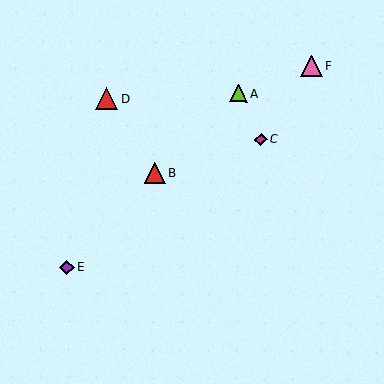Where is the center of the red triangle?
The center of the red triangle is at (106, 99).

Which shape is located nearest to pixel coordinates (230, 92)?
The lime triangle (labeled A) at (238, 93) is nearest to that location.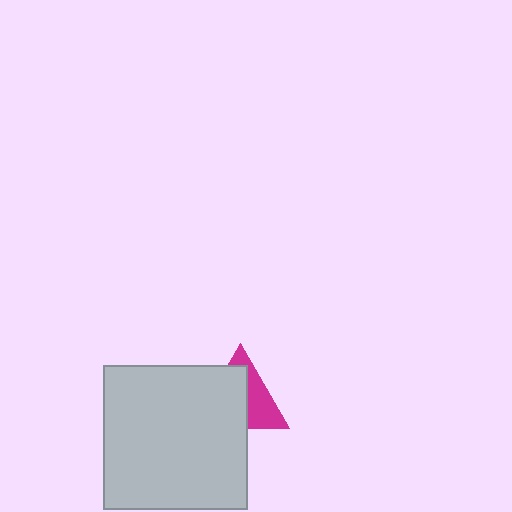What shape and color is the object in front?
The object in front is a light gray square.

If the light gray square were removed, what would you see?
You would see the complete magenta triangle.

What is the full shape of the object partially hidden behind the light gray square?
The partially hidden object is a magenta triangle.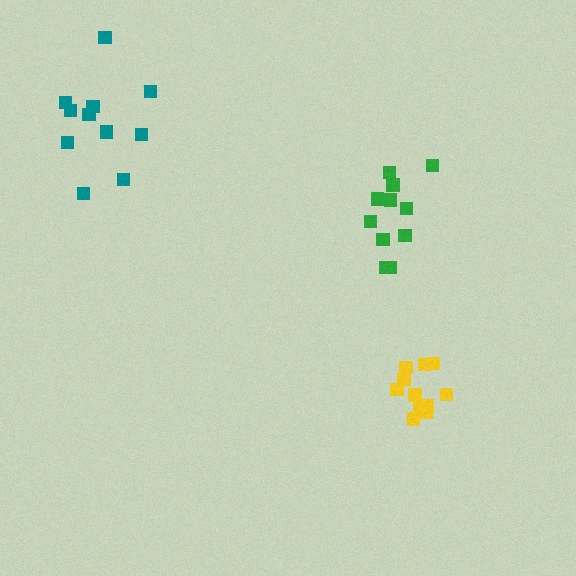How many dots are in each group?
Group 1: 11 dots, Group 2: 11 dots, Group 3: 11 dots (33 total).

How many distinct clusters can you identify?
There are 3 distinct clusters.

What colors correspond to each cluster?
The clusters are colored: yellow, green, teal.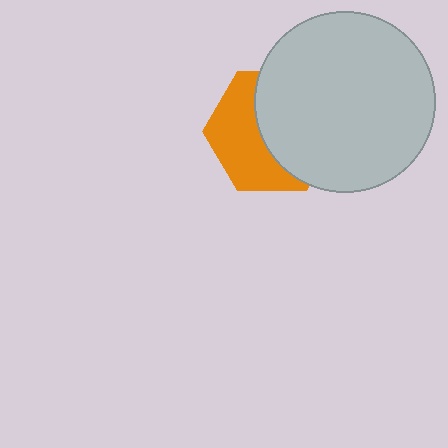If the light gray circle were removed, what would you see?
You would see the complete orange hexagon.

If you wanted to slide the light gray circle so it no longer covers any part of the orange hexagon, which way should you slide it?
Slide it right — that is the most direct way to separate the two shapes.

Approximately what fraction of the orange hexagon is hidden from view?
Roughly 54% of the orange hexagon is hidden behind the light gray circle.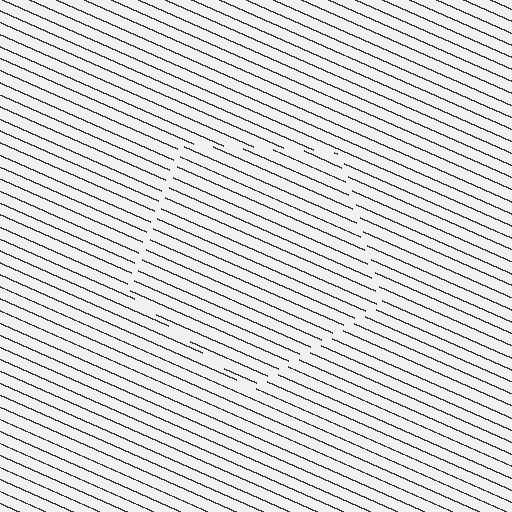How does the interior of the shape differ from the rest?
The interior of the shape contains the same grating, shifted by half a period — the contour is defined by the phase discontinuity where line-ends from the inner and outer gratings abut.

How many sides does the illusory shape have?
5 sides — the line-ends trace a pentagon.